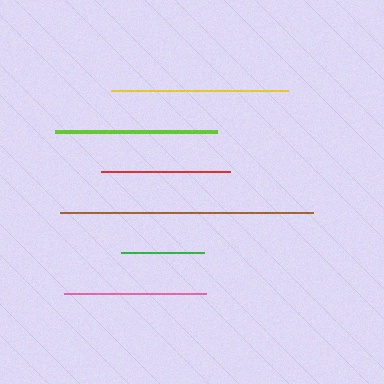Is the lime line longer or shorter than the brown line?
The brown line is longer than the lime line.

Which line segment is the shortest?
The green line is the shortest at approximately 83 pixels.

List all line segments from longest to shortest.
From longest to shortest: brown, yellow, lime, pink, red, green.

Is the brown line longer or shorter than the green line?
The brown line is longer than the green line.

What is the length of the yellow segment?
The yellow segment is approximately 177 pixels long.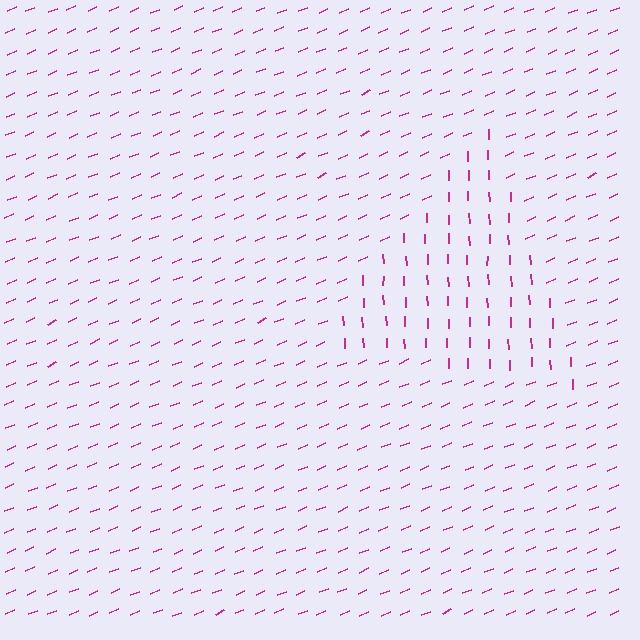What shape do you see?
I see a triangle.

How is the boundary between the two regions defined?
The boundary is defined purely by a change in line orientation (approximately 68 degrees difference). All lines are the same color and thickness.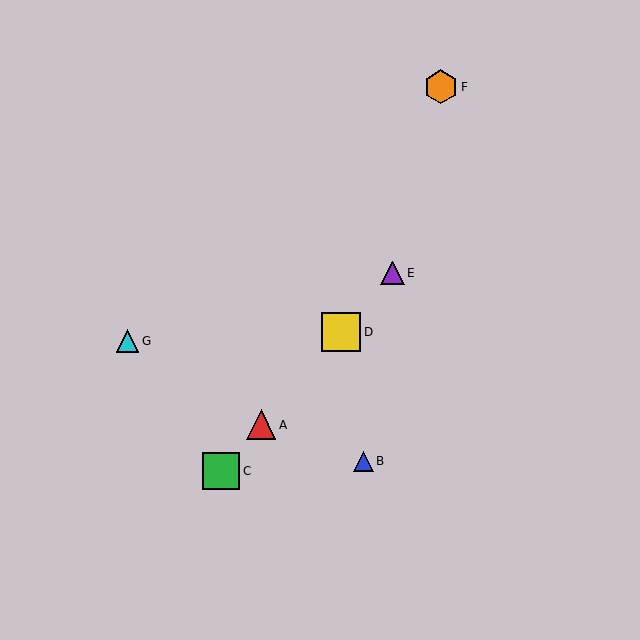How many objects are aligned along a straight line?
4 objects (A, C, D, E) are aligned along a straight line.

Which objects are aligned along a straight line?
Objects A, C, D, E are aligned along a straight line.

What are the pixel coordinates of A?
Object A is at (261, 425).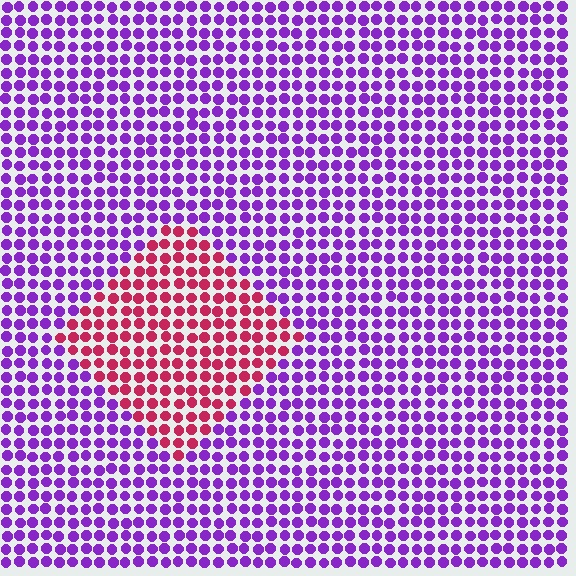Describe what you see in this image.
The image is filled with small purple elements in a uniform arrangement. A diamond-shaped region is visible where the elements are tinted to a slightly different hue, forming a subtle color boundary.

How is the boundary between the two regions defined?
The boundary is defined purely by a slight shift in hue (about 63 degrees). Spacing, size, and orientation are identical on both sides.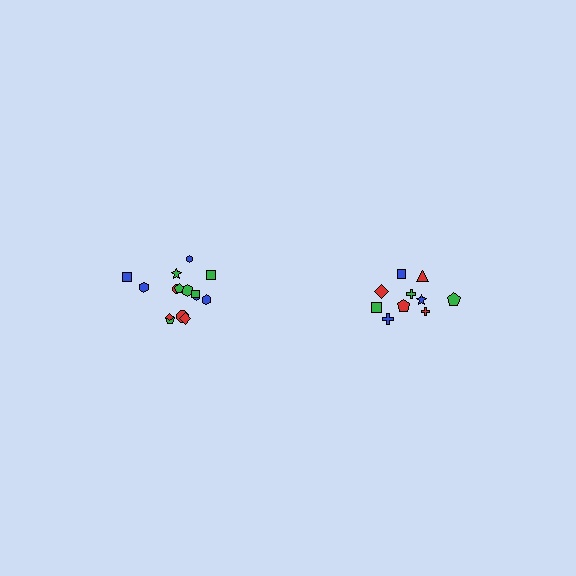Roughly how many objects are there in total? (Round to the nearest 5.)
Roughly 25 objects in total.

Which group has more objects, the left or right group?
The left group.